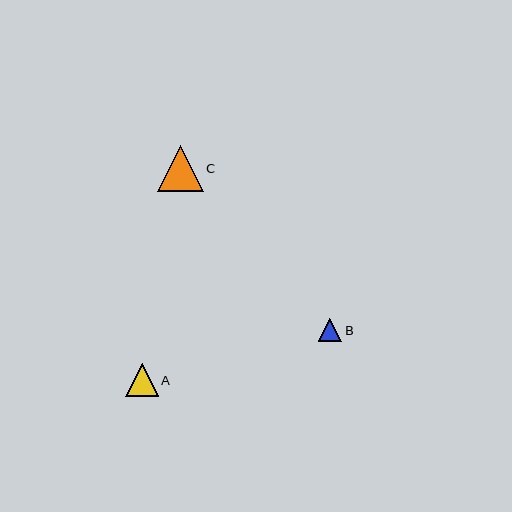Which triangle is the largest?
Triangle C is the largest with a size of approximately 46 pixels.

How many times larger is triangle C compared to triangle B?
Triangle C is approximately 2.0 times the size of triangle B.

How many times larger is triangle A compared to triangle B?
Triangle A is approximately 1.4 times the size of triangle B.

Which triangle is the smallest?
Triangle B is the smallest with a size of approximately 23 pixels.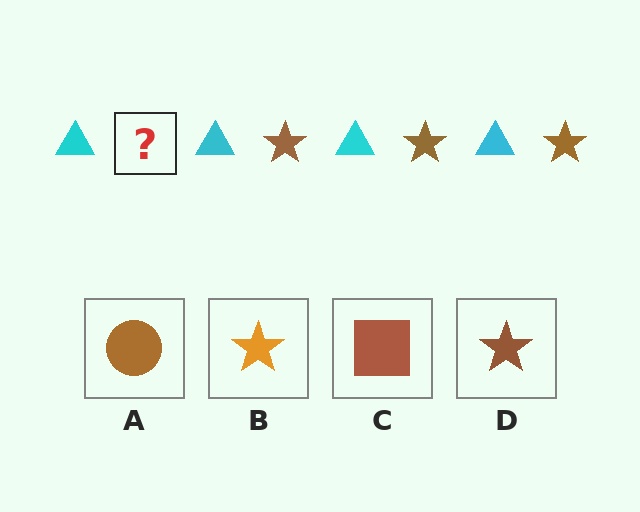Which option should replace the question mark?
Option D.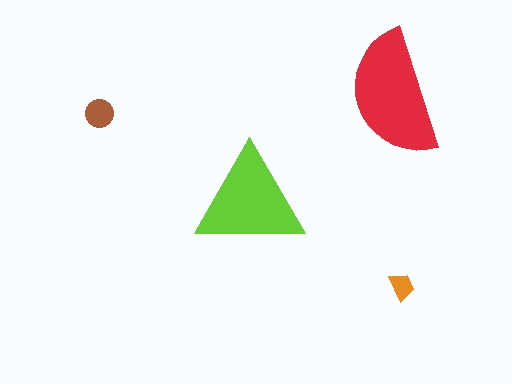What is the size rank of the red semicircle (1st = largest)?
1st.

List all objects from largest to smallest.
The red semicircle, the lime triangle, the brown circle, the orange trapezoid.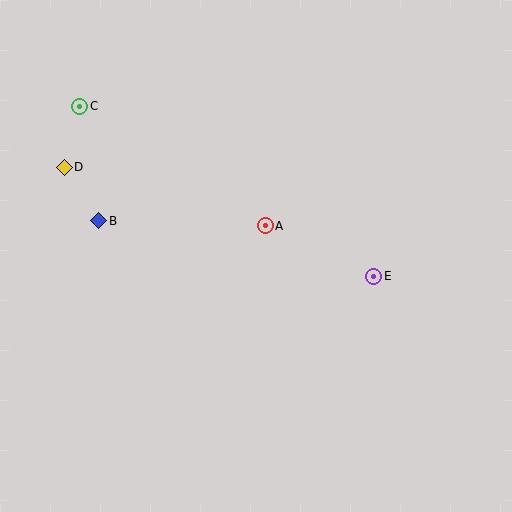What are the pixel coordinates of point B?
Point B is at (99, 221).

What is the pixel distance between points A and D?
The distance between A and D is 209 pixels.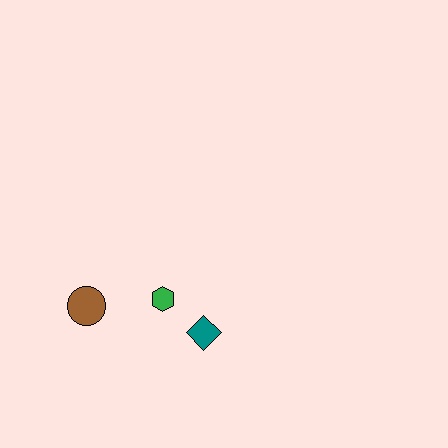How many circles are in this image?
There is 1 circle.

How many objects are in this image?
There are 3 objects.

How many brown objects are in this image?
There is 1 brown object.